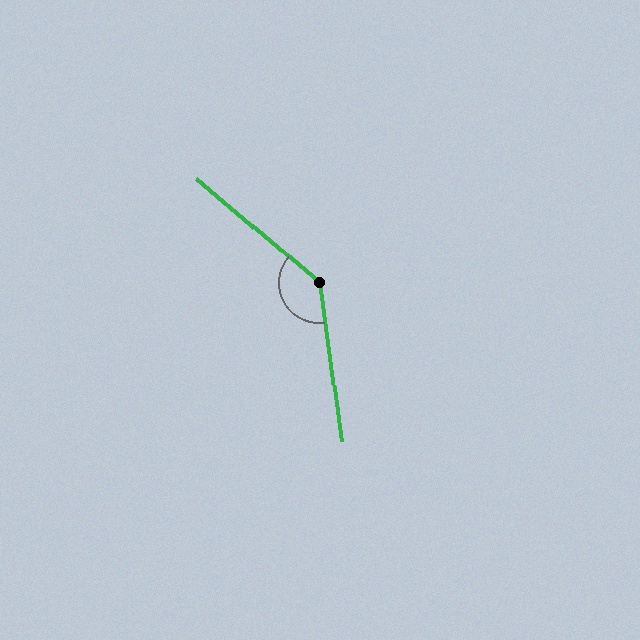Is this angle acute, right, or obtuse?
It is obtuse.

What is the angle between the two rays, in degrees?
Approximately 138 degrees.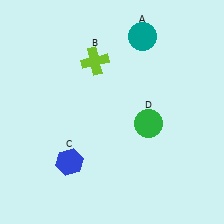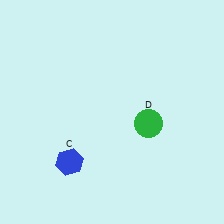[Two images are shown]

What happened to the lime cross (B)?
The lime cross (B) was removed in Image 2. It was in the top-left area of Image 1.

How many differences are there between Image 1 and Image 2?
There are 2 differences between the two images.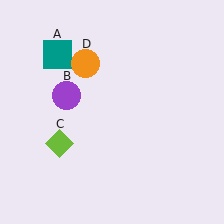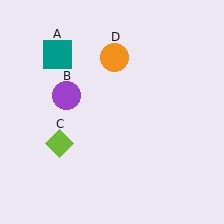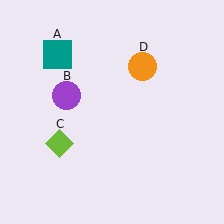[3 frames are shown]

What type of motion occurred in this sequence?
The orange circle (object D) rotated clockwise around the center of the scene.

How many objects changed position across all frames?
1 object changed position: orange circle (object D).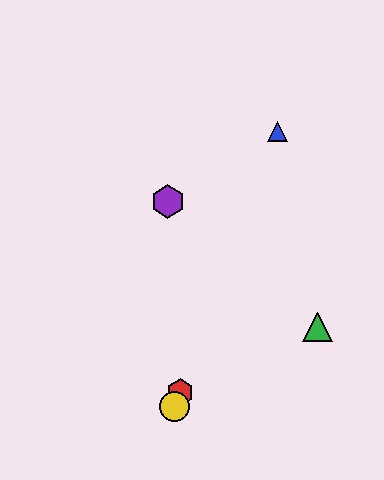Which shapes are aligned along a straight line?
The red hexagon, the blue triangle, the yellow circle are aligned along a straight line.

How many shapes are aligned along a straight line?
3 shapes (the red hexagon, the blue triangle, the yellow circle) are aligned along a straight line.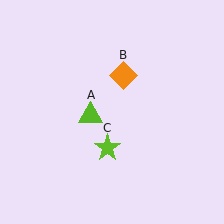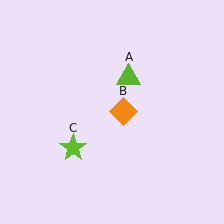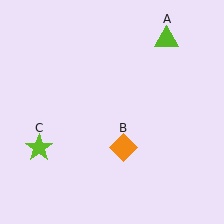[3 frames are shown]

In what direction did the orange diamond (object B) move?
The orange diamond (object B) moved down.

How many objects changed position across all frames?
3 objects changed position: lime triangle (object A), orange diamond (object B), lime star (object C).